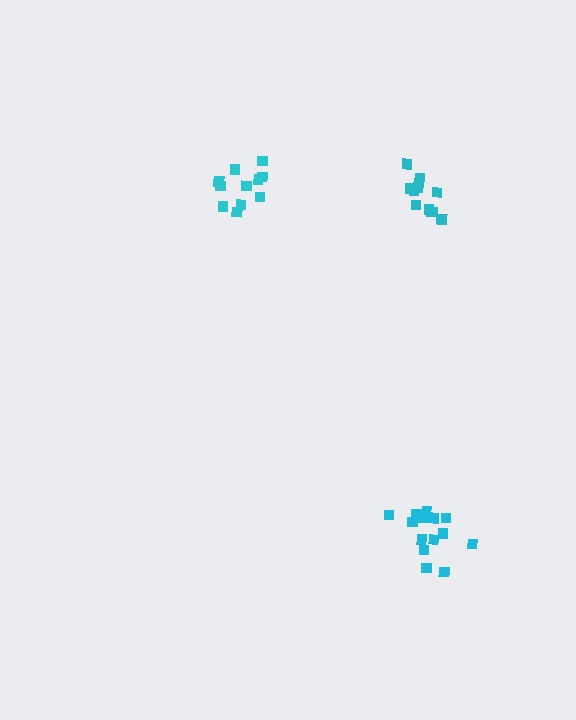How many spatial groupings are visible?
There are 3 spatial groupings.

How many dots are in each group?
Group 1: 11 dots, Group 2: 15 dots, Group 3: 11 dots (37 total).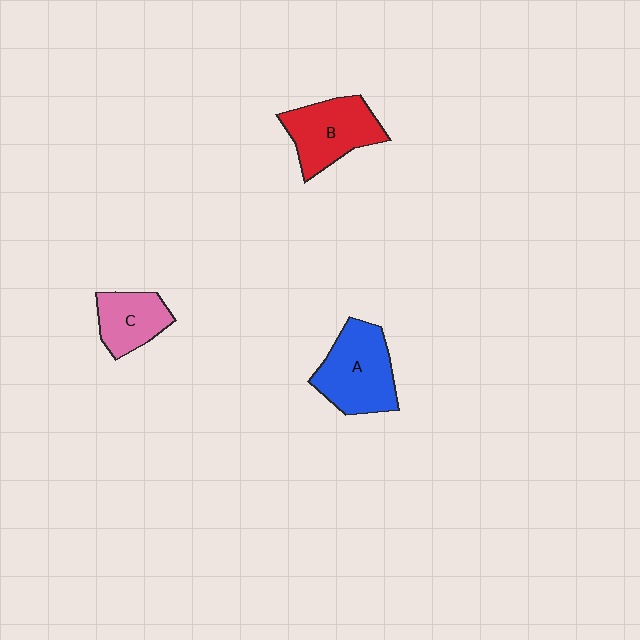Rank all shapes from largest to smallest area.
From largest to smallest: A (blue), B (red), C (pink).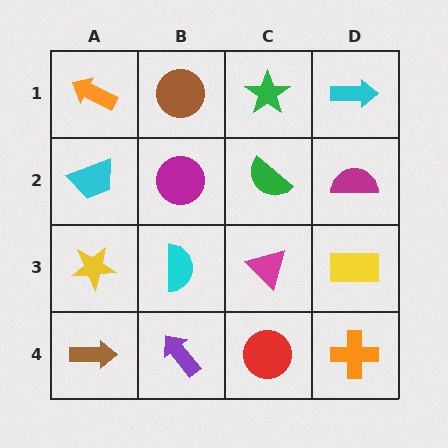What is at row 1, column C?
A green star.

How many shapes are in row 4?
4 shapes.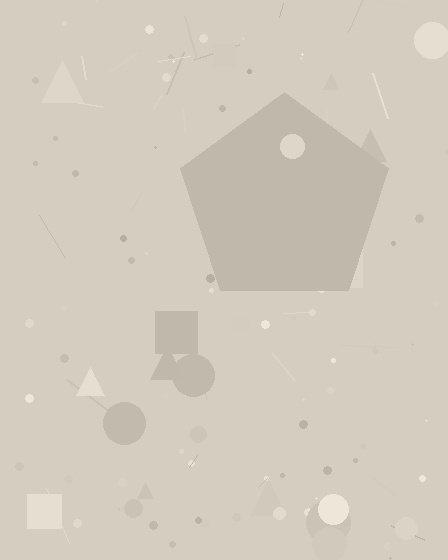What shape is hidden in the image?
A pentagon is hidden in the image.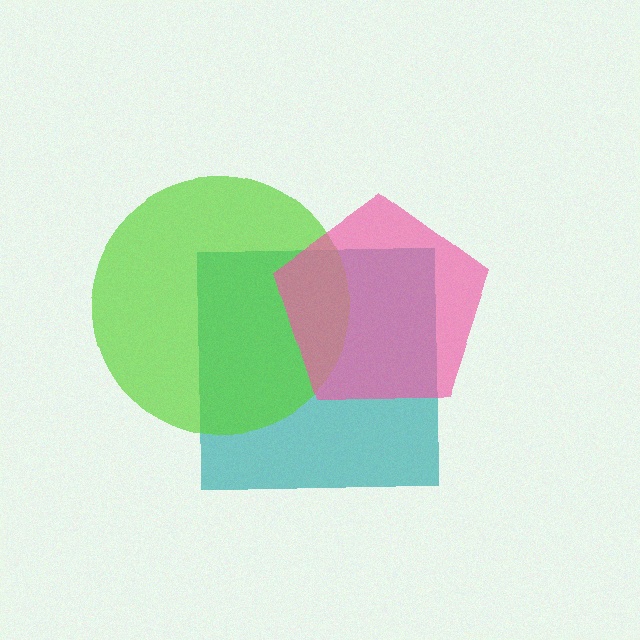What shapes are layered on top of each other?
The layered shapes are: a teal square, a lime circle, a pink pentagon.